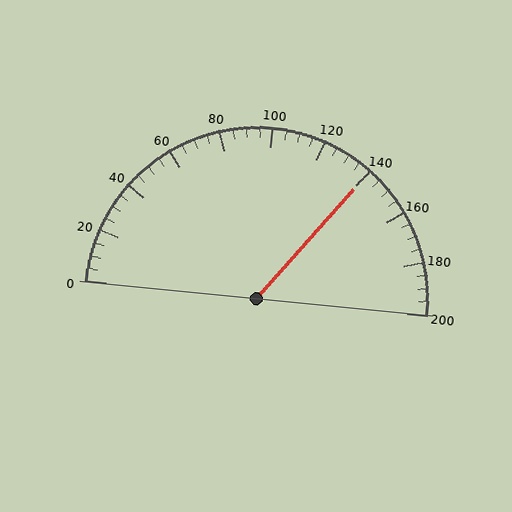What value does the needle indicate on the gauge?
The needle indicates approximately 140.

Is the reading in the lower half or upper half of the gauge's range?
The reading is in the upper half of the range (0 to 200).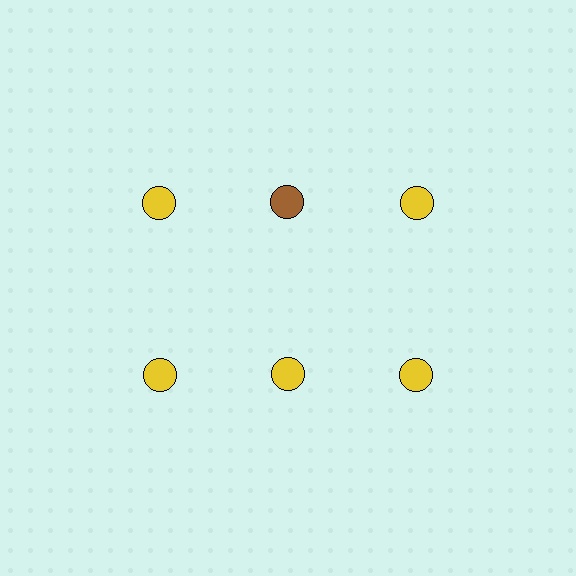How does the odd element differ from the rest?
It has a different color: brown instead of yellow.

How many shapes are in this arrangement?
There are 6 shapes arranged in a grid pattern.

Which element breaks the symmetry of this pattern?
The brown circle in the top row, second from left column breaks the symmetry. All other shapes are yellow circles.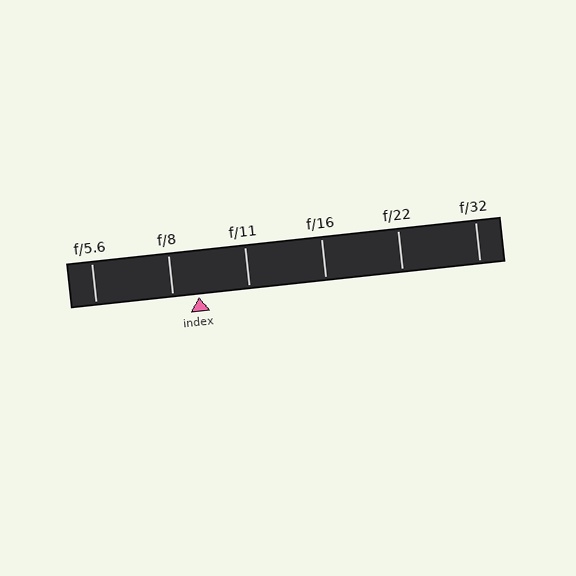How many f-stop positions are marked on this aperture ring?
There are 6 f-stop positions marked.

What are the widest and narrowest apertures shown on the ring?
The widest aperture shown is f/5.6 and the narrowest is f/32.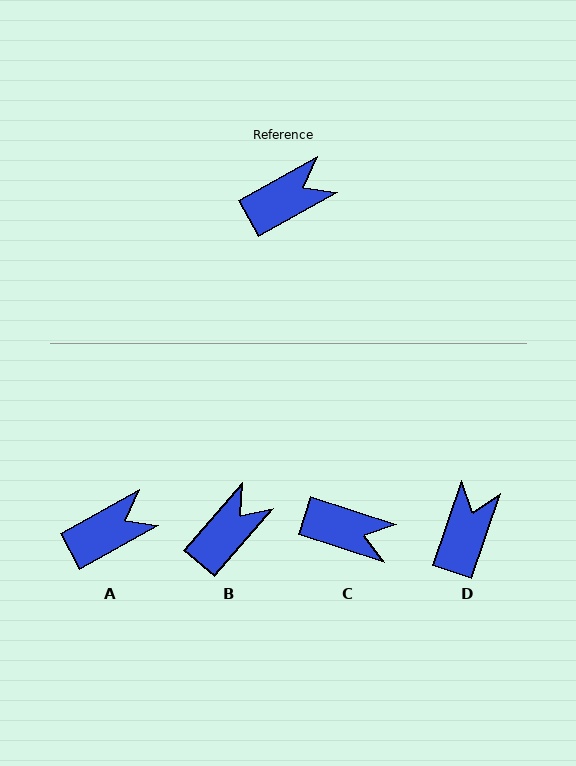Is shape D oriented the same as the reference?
No, it is off by about 42 degrees.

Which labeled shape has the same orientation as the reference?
A.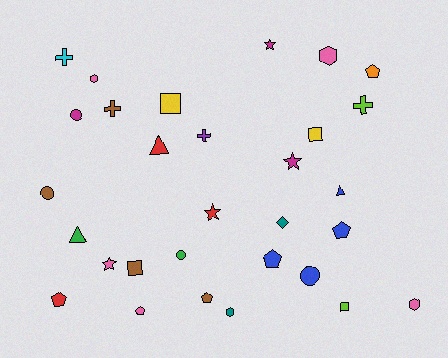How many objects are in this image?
There are 30 objects.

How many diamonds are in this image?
There is 1 diamond.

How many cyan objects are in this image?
There is 1 cyan object.